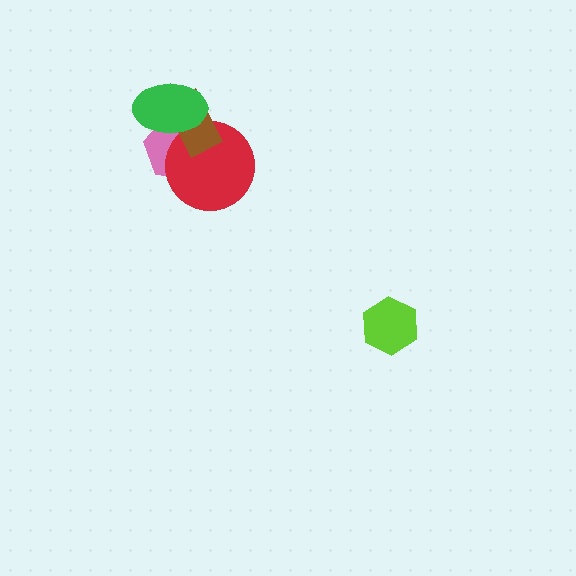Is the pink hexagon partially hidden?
Yes, it is partially covered by another shape.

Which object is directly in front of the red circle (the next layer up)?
The brown rectangle is directly in front of the red circle.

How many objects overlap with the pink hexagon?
3 objects overlap with the pink hexagon.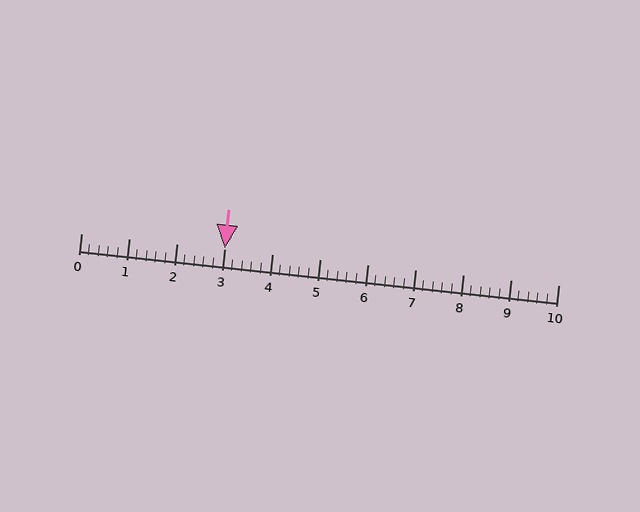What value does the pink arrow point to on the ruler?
The pink arrow points to approximately 3.0.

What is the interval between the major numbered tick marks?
The major tick marks are spaced 1 units apart.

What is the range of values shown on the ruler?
The ruler shows values from 0 to 10.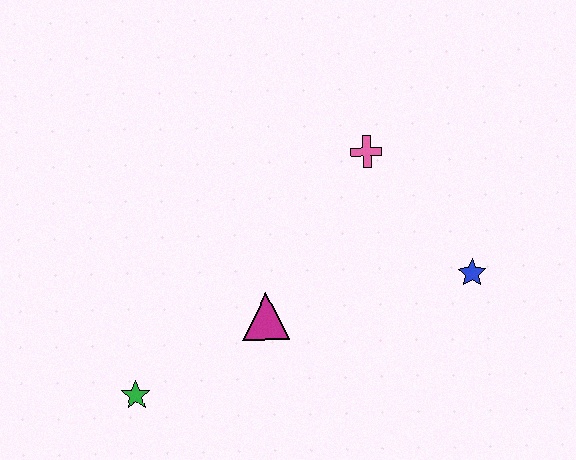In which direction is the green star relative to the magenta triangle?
The green star is to the left of the magenta triangle.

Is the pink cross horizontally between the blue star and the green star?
Yes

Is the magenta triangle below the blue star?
Yes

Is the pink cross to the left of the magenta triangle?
No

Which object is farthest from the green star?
The blue star is farthest from the green star.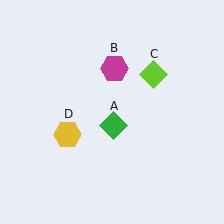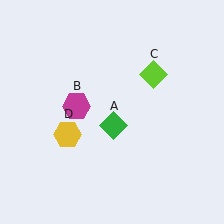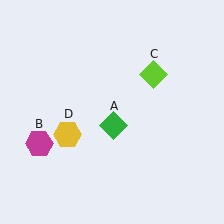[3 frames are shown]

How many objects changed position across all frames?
1 object changed position: magenta hexagon (object B).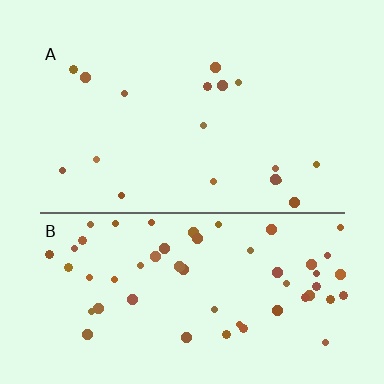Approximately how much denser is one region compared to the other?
Approximately 3.3× — region B over region A.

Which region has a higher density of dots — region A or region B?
B (the bottom).